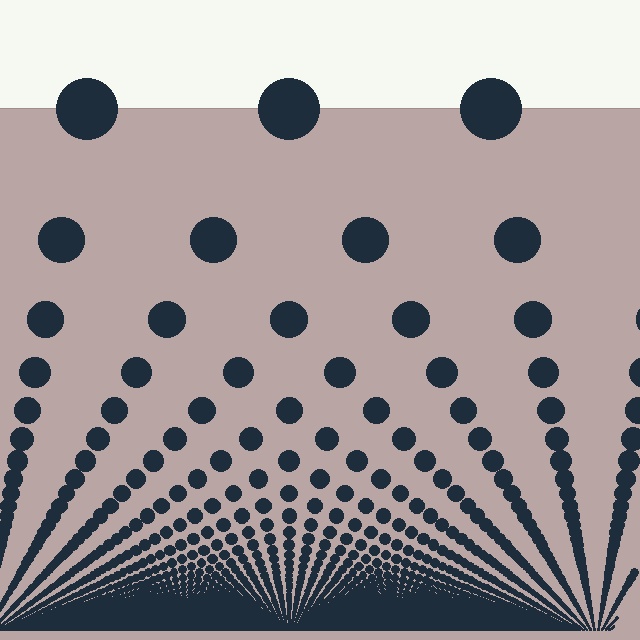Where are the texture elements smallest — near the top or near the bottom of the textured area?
Near the bottom.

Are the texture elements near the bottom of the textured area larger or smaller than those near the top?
Smaller. The gradient is inverted — elements near the bottom are smaller and denser.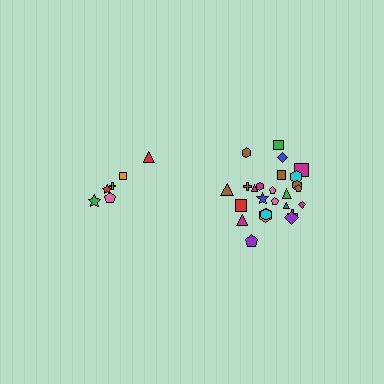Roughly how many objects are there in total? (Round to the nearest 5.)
Roughly 30 objects in total.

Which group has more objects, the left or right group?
The right group.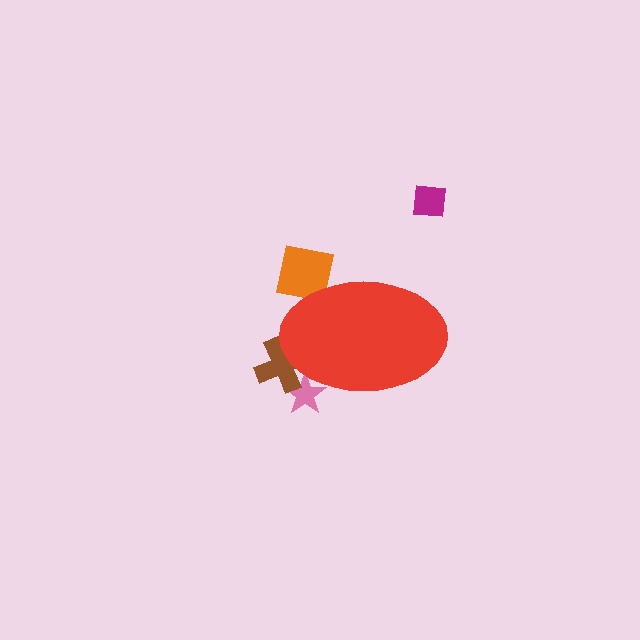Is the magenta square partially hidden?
No, the magenta square is fully visible.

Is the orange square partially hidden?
Yes, the orange square is partially hidden behind the red ellipse.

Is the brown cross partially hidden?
Yes, the brown cross is partially hidden behind the red ellipse.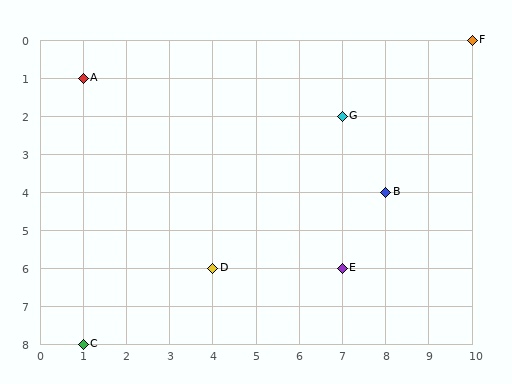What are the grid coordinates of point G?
Point G is at grid coordinates (7, 2).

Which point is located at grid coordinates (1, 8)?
Point C is at (1, 8).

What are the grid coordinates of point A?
Point A is at grid coordinates (1, 1).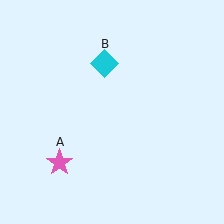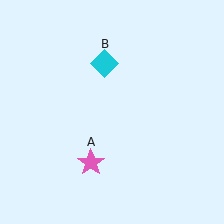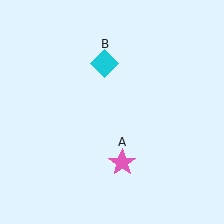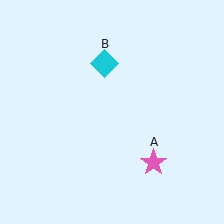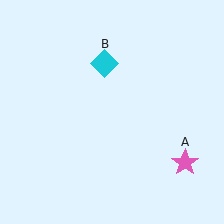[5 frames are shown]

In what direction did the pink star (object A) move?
The pink star (object A) moved right.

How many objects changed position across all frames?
1 object changed position: pink star (object A).